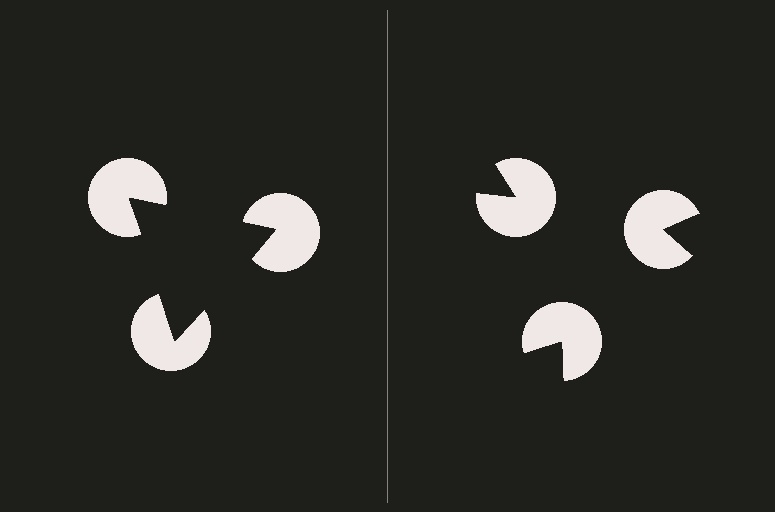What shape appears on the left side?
An illusory triangle.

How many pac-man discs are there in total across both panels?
6 — 3 on each side.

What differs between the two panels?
The pac-man discs are positioned identically on both sides; only the wedge orientations differ. On the left they align to a triangle; on the right they are misaligned.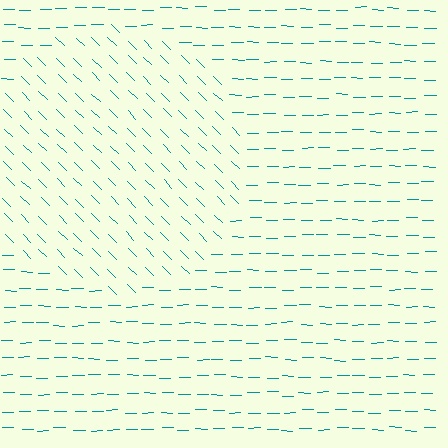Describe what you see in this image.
The image is filled with small teal line segments. A circle region in the image has lines oriented differently from the surrounding lines, creating a visible texture boundary.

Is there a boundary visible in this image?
Yes, there is a texture boundary formed by a change in line orientation.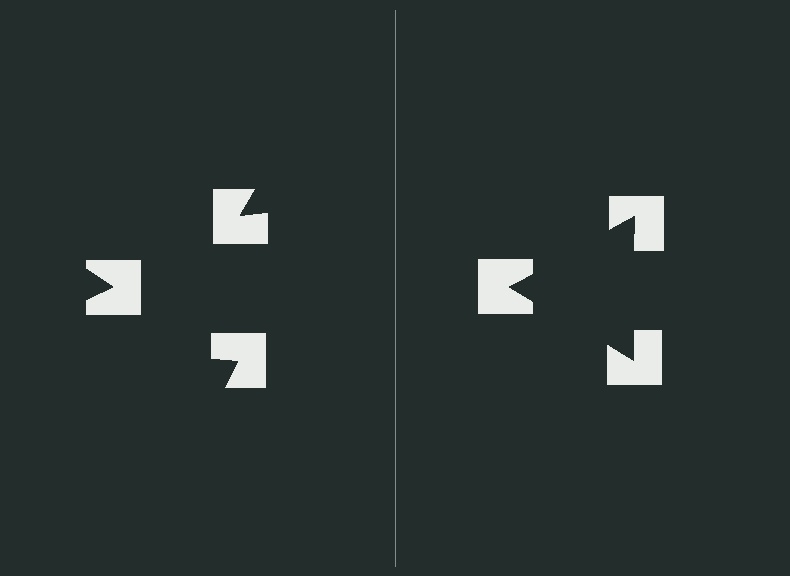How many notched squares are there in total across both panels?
6 — 3 on each side.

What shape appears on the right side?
An illusory triangle.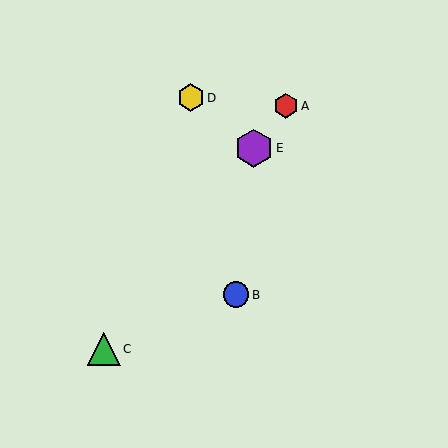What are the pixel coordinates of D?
Object D is at (191, 98).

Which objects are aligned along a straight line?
Objects A, C, E are aligned along a straight line.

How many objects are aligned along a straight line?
3 objects (A, C, E) are aligned along a straight line.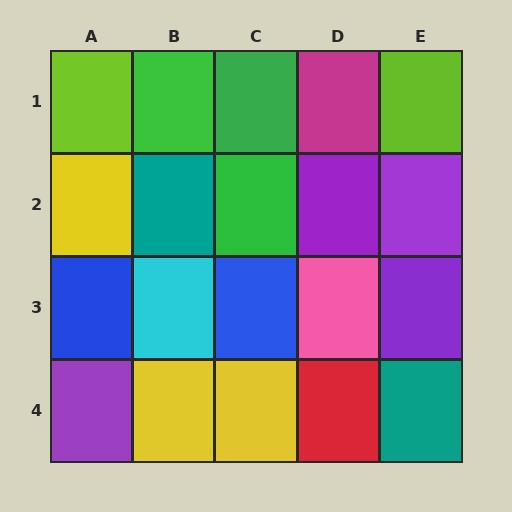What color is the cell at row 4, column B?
Yellow.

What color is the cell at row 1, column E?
Lime.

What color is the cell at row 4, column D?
Red.